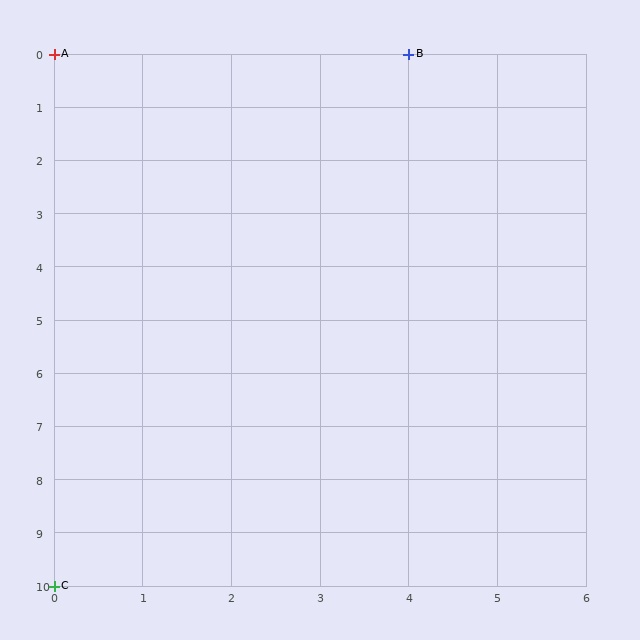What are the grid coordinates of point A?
Point A is at grid coordinates (0, 0).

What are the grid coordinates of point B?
Point B is at grid coordinates (4, 0).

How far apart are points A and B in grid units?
Points A and B are 4 columns apart.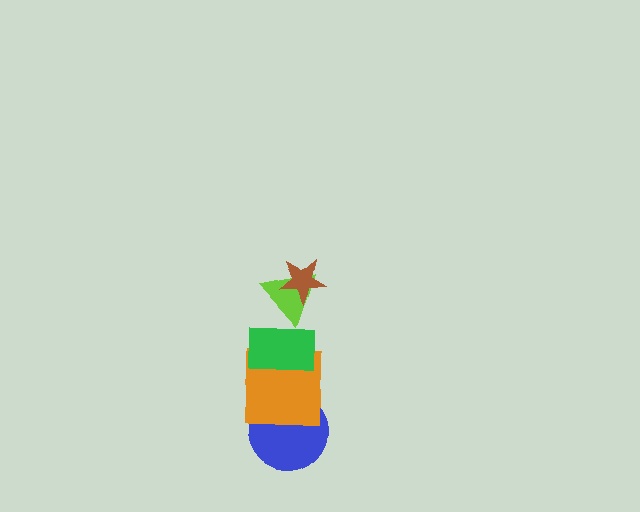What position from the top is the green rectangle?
The green rectangle is 3rd from the top.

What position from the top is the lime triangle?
The lime triangle is 2nd from the top.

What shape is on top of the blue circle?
The orange square is on top of the blue circle.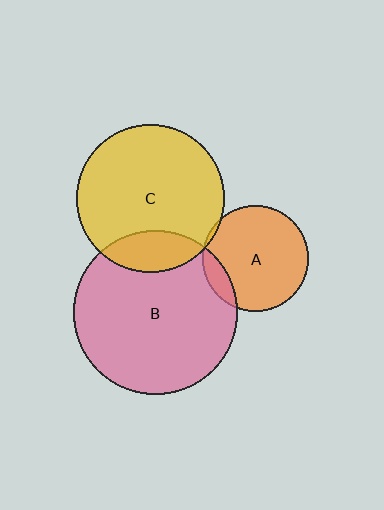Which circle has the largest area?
Circle B (pink).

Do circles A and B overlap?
Yes.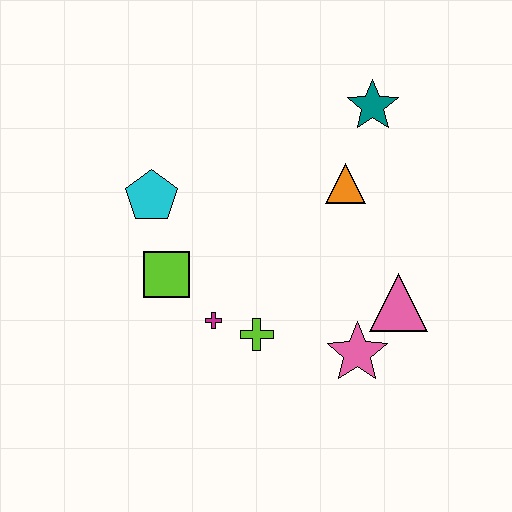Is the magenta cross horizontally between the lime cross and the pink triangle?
No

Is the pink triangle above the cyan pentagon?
No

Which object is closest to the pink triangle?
The pink star is closest to the pink triangle.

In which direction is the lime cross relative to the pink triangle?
The lime cross is to the left of the pink triangle.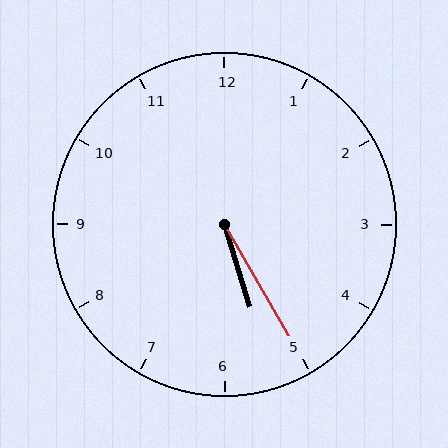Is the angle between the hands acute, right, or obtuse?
It is acute.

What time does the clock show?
5:25.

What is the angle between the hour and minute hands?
Approximately 12 degrees.